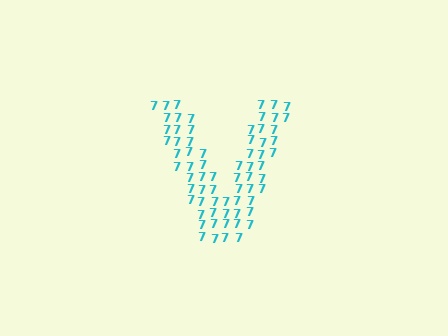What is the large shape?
The large shape is the letter V.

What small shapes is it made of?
It is made of small digit 7's.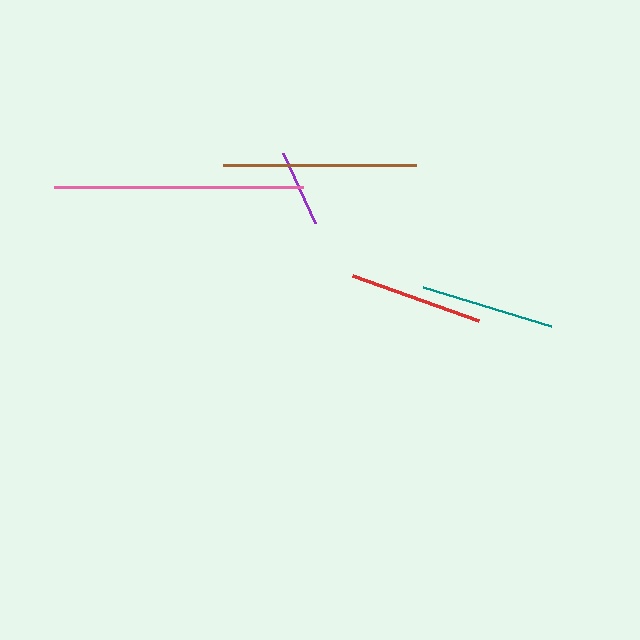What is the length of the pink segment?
The pink segment is approximately 249 pixels long.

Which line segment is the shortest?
The purple line is the shortest at approximately 77 pixels.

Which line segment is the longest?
The pink line is the longest at approximately 249 pixels.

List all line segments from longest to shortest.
From longest to shortest: pink, brown, red, teal, purple.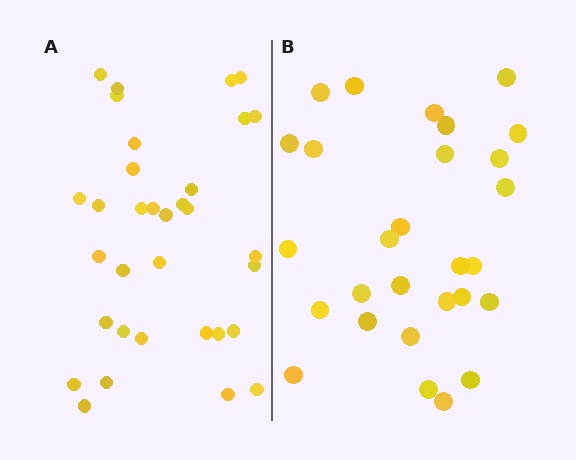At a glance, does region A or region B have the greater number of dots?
Region A (the left region) has more dots.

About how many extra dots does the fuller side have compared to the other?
Region A has about 5 more dots than region B.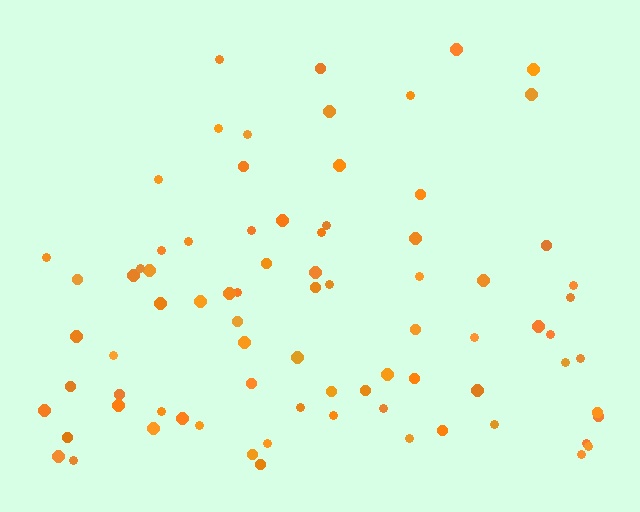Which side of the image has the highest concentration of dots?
The bottom.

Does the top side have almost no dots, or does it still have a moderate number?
Still a moderate number, just noticeably fewer than the bottom.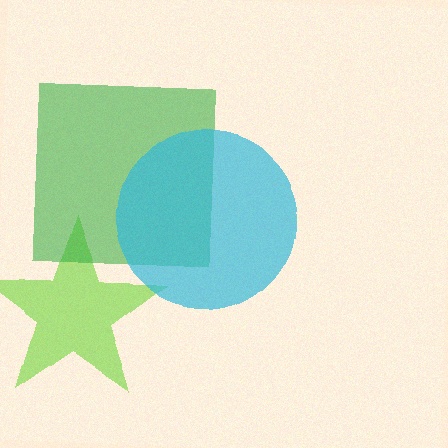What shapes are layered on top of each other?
The layered shapes are: a lime star, a green square, a cyan circle.